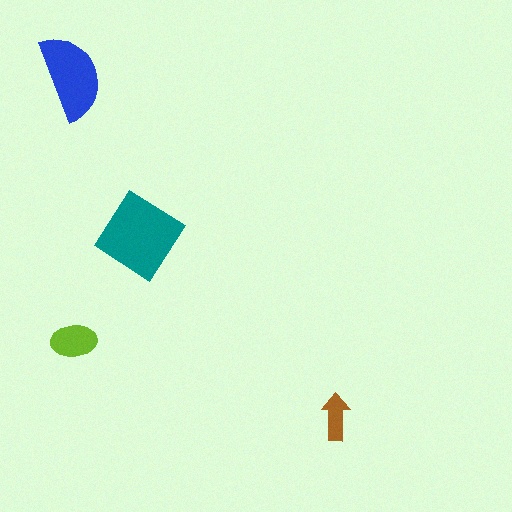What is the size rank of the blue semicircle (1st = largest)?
2nd.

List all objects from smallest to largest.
The brown arrow, the lime ellipse, the blue semicircle, the teal diamond.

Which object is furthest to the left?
The lime ellipse is leftmost.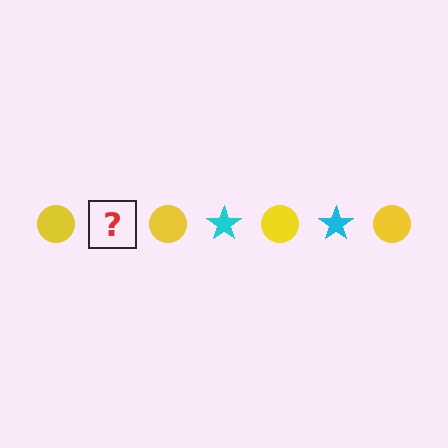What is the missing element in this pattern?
The missing element is a cyan star.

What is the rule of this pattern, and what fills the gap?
The rule is that the pattern alternates between yellow circle and cyan star. The gap should be filled with a cyan star.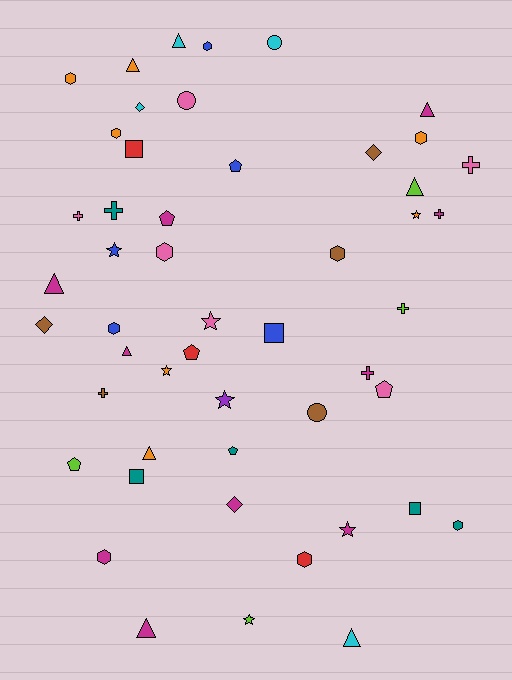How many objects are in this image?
There are 50 objects.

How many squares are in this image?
There are 4 squares.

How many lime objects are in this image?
There are 4 lime objects.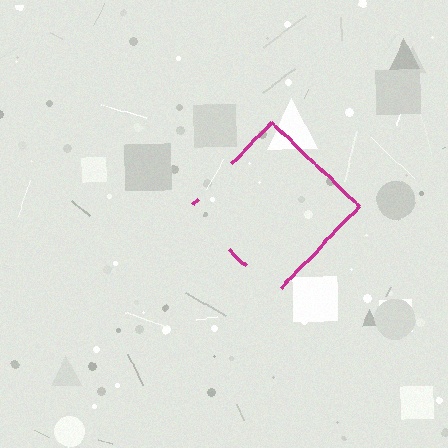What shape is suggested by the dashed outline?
The dashed outline suggests a diamond.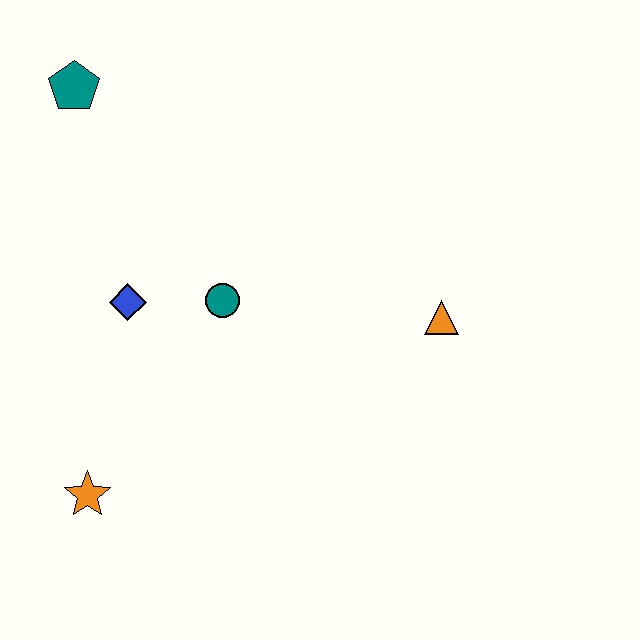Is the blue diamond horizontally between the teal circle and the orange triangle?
No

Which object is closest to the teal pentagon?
The blue diamond is closest to the teal pentagon.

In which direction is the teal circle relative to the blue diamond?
The teal circle is to the right of the blue diamond.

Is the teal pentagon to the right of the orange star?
No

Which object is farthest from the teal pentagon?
The orange triangle is farthest from the teal pentagon.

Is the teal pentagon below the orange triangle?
No